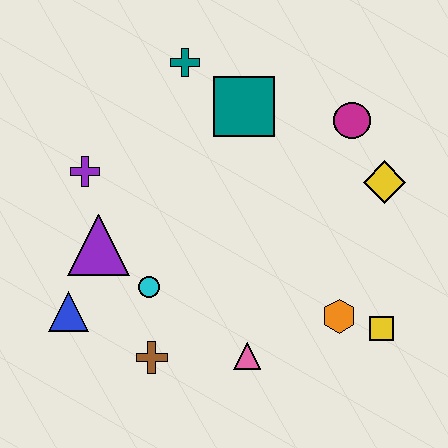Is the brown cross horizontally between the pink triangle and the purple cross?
Yes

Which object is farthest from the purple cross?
The yellow square is farthest from the purple cross.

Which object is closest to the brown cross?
The cyan circle is closest to the brown cross.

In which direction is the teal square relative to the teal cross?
The teal square is to the right of the teal cross.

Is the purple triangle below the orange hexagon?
No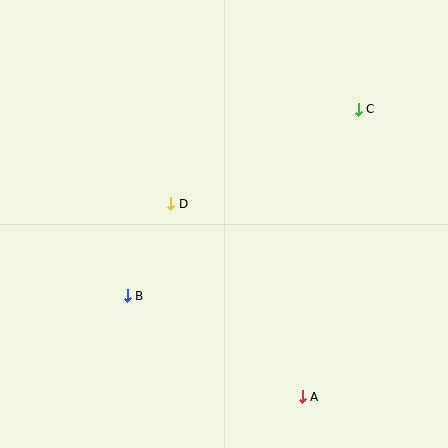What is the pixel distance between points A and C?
The distance between A and C is 293 pixels.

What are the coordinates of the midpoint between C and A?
The midpoint between C and A is at (330, 253).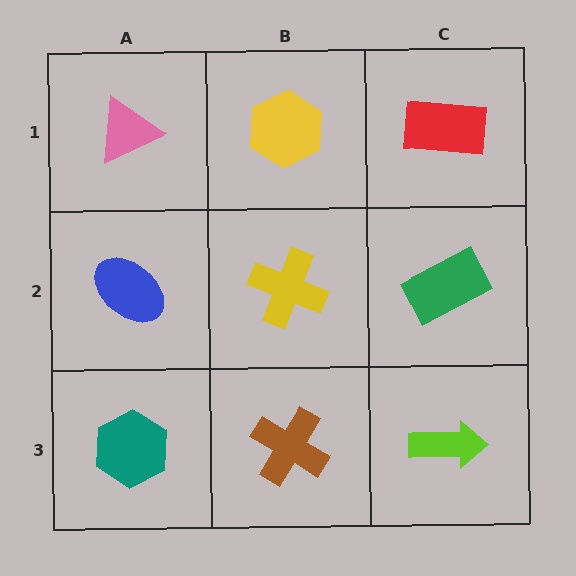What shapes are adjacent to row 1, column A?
A blue ellipse (row 2, column A), a yellow hexagon (row 1, column B).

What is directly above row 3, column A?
A blue ellipse.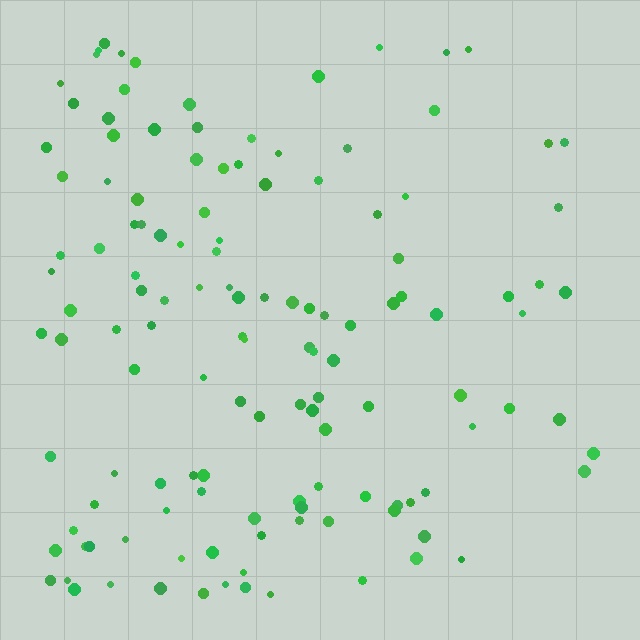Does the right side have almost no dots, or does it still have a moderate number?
Still a moderate number, just noticeably fewer than the left.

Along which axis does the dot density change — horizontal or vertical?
Horizontal.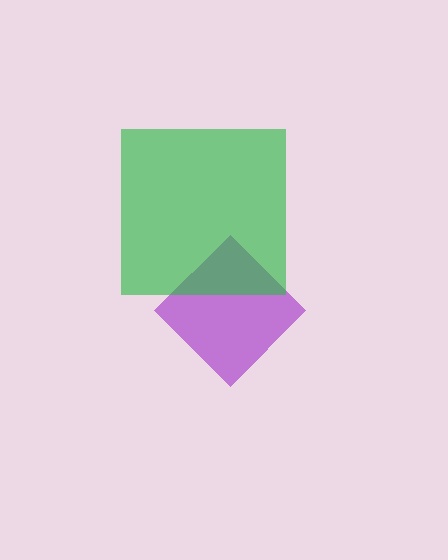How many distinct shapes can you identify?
There are 2 distinct shapes: a purple diamond, a green square.